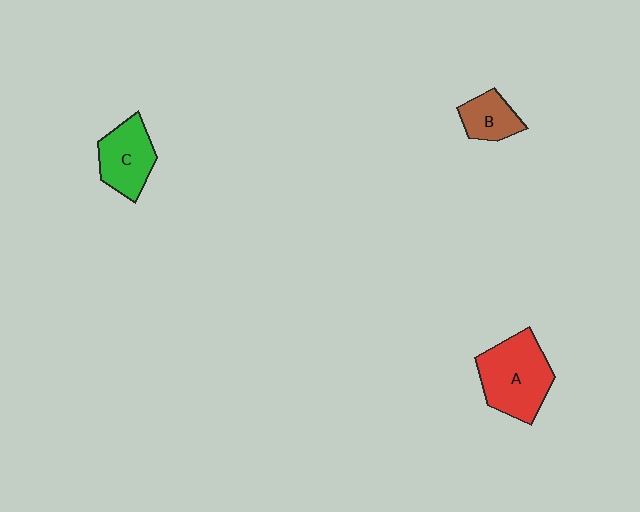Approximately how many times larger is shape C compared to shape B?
Approximately 1.5 times.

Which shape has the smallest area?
Shape B (brown).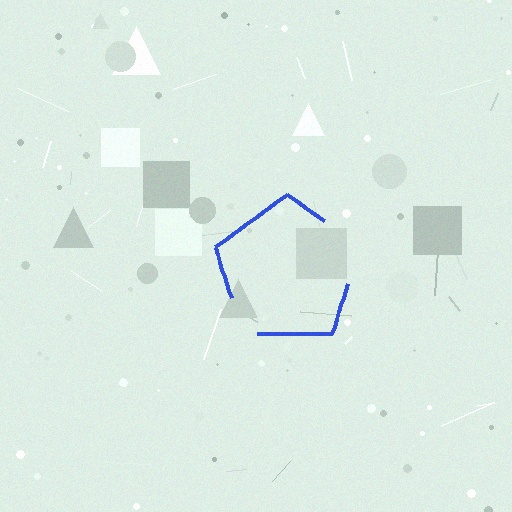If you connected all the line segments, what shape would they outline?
They would outline a pentagon.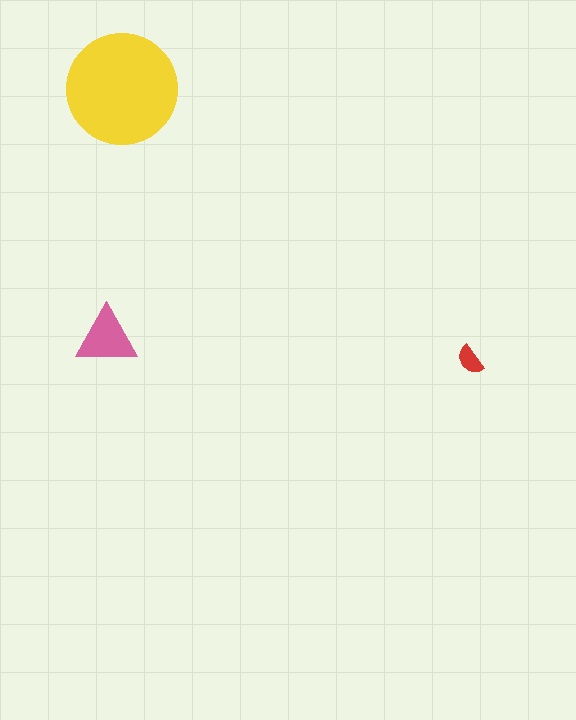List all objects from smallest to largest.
The red semicircle, the pink triangle, the yellow circle.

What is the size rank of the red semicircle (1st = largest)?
3rd.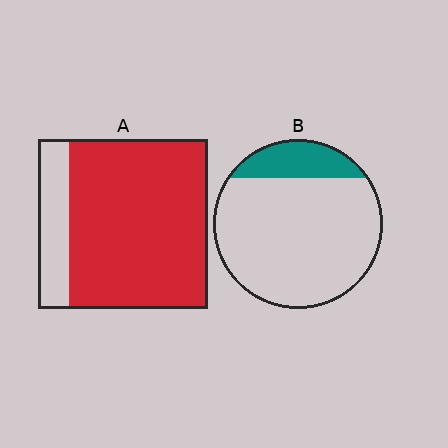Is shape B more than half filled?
No.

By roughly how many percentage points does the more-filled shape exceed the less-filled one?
By roughly 65 percentage points (A over B).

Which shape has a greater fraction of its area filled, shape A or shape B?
Shape A.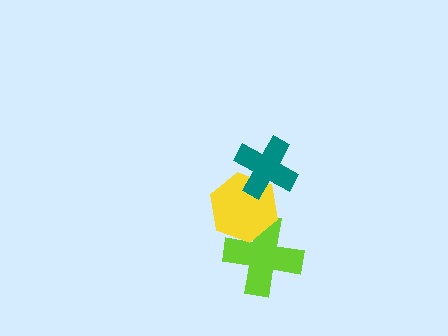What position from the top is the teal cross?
The teal cross is 1st from the top.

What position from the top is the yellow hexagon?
The yellow hexagon is 2nd from the top.